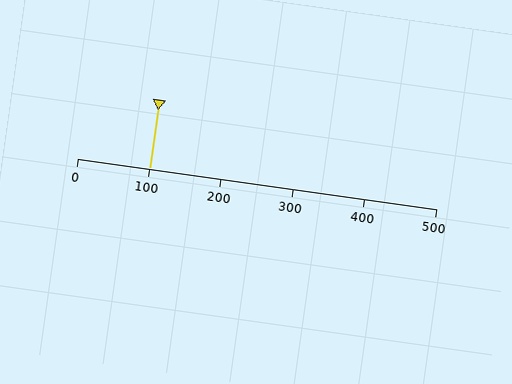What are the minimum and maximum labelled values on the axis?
The axis runs from 0 to 500.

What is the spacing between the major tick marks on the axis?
The major ticks are spaced 100 apart.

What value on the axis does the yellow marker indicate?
The marker indicates approximately 100.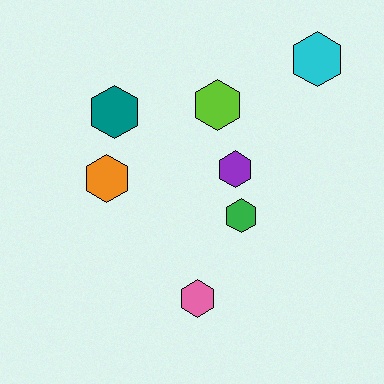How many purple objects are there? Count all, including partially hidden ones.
There is 1 purple object.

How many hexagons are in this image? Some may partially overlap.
There are 7 hexagons.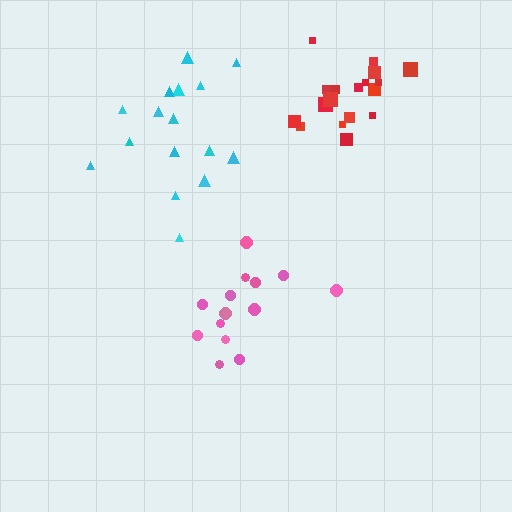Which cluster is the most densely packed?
Red.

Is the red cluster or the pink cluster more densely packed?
Red.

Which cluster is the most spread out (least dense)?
Pink.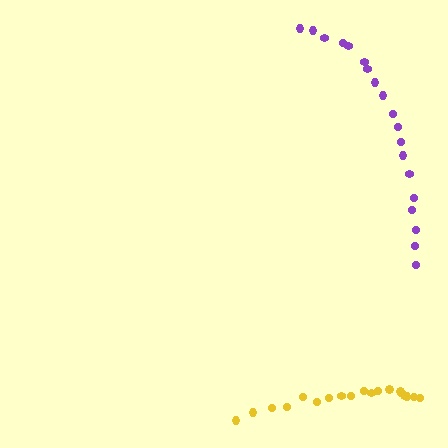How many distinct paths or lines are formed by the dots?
There are 2 distinct paths.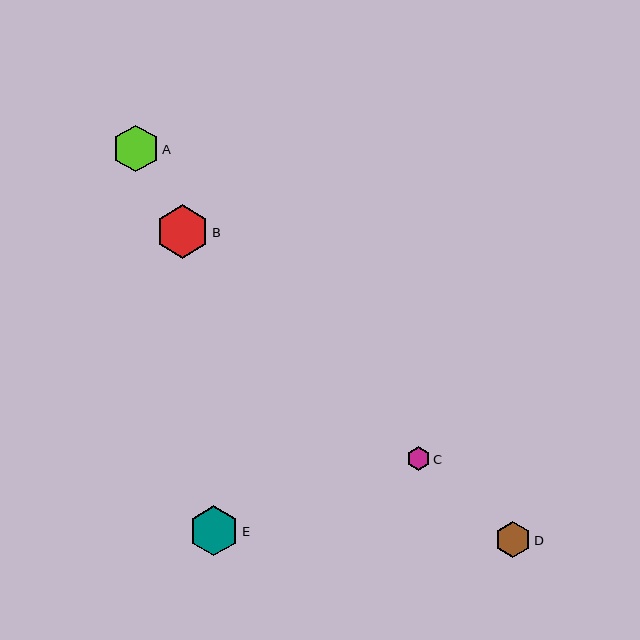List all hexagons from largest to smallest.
From largest to smallest: B, E, A, D, C.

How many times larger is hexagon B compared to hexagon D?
Hexagon B is approximately 1.5 times the size of hexagon D.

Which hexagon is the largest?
Hexagon B is the largest with a size of approximately 53 pixels.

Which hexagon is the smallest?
Hexagon C is the smallest with a size of approximately 23 pixels.